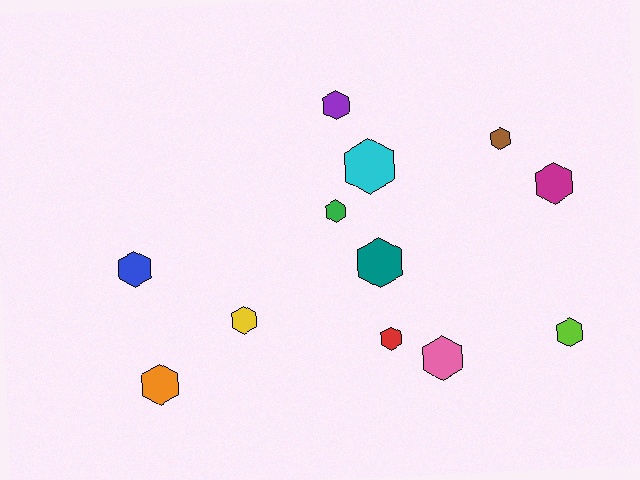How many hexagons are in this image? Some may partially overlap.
There are 12 hexagons.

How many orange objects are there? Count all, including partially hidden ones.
There is 1 orange object.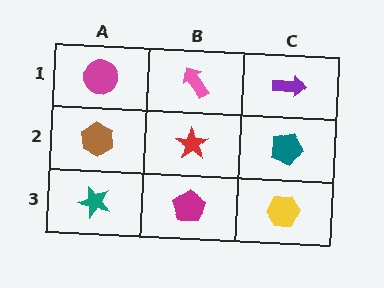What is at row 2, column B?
A red star.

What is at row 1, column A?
A magenta circle.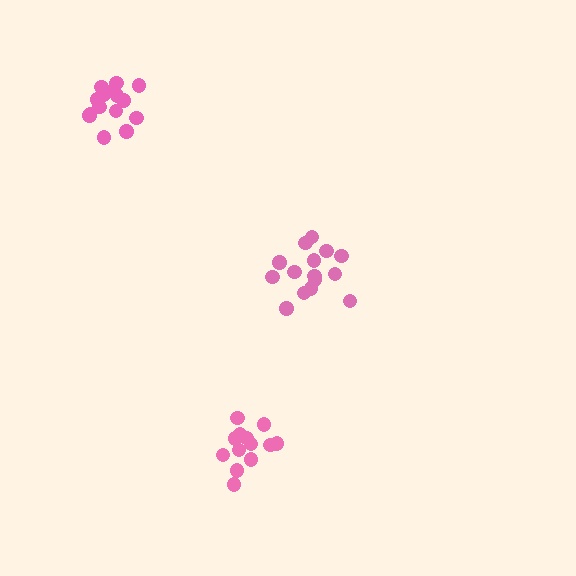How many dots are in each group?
Group 1: 15 dots, Group 2: 13 dots, Group 3: 15 dots (43 total).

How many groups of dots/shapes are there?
There are 3 groups.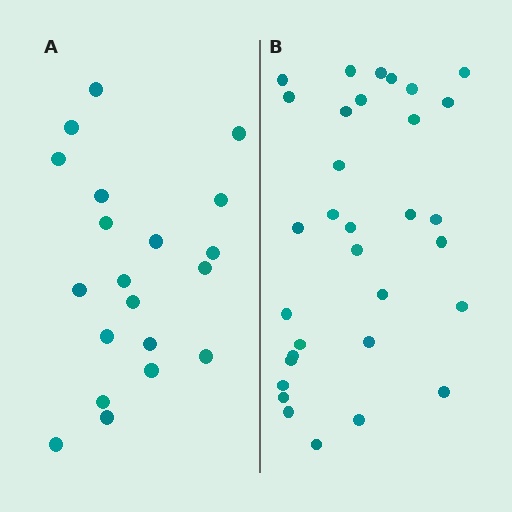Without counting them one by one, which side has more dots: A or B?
Region B (the right region) has more dots.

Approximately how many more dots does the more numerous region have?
Region B has roughly 12 or so more dots than region A.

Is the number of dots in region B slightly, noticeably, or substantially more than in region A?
Region B has substantially more. The ratio is roughly 1.6 to 1.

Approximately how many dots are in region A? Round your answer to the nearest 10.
About 20 dots.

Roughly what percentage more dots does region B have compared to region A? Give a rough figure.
About 60% more.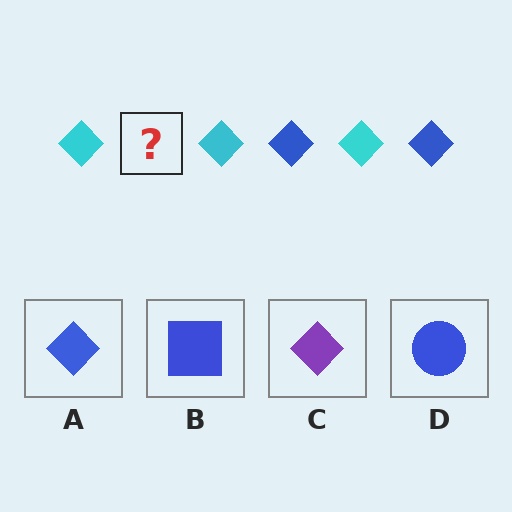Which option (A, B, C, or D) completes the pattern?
A.